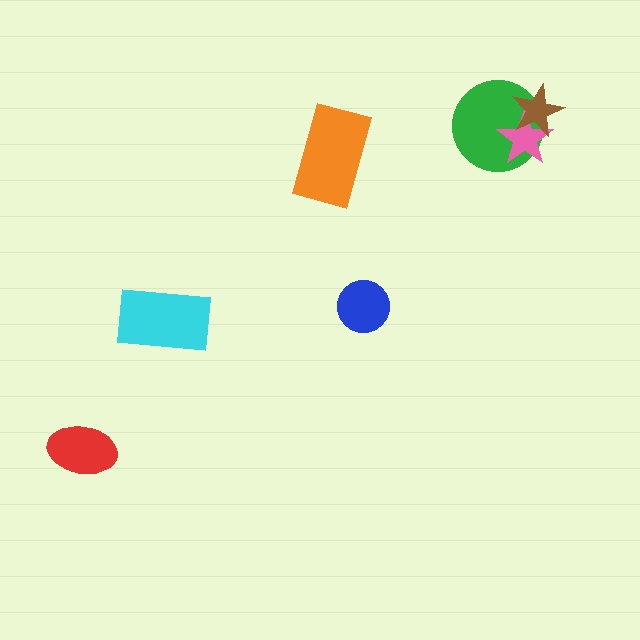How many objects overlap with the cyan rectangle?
0 objects overlap with the cyan rectangle.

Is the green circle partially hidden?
Yes, it is partially covered by another shape.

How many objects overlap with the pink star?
2 objects overlap with the pink star.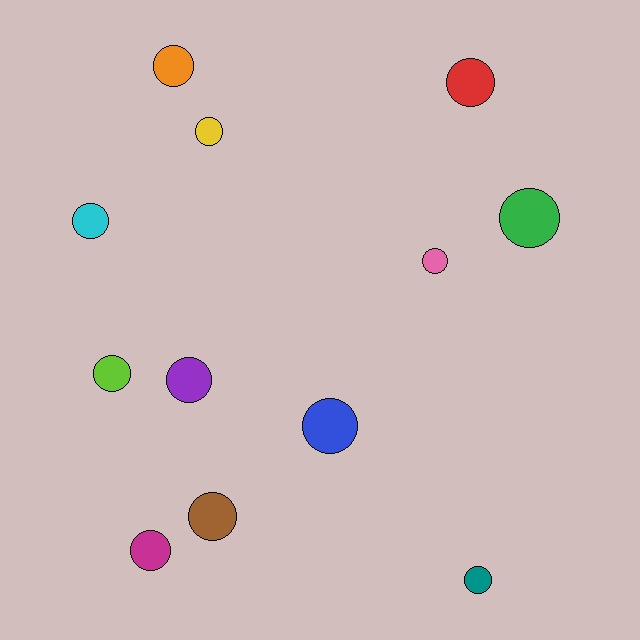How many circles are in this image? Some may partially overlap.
There are 12 circles.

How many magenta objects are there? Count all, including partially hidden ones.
There is 1 magenta object.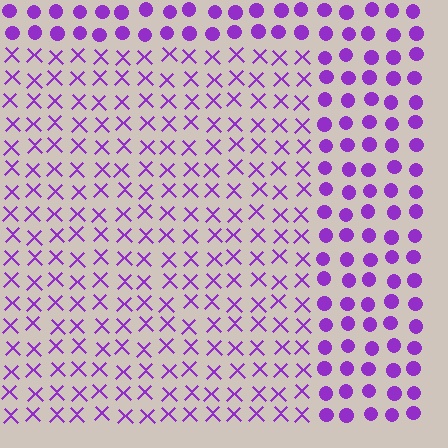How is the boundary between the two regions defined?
The boundary is defined by a change in element shape: X marks inside vs. circles outside. All elements share the same color and spacing.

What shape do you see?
I see a rectangle.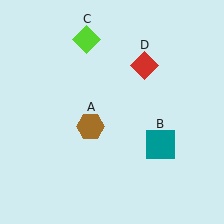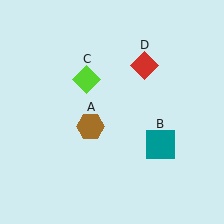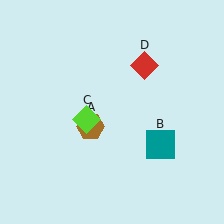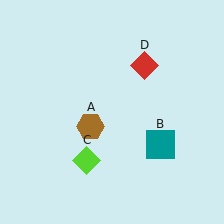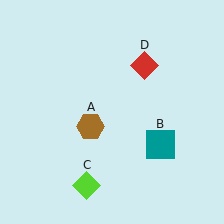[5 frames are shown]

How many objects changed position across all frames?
1 object changed position: lime diamond (object C).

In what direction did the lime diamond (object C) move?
The lime diamond (object C) moved down.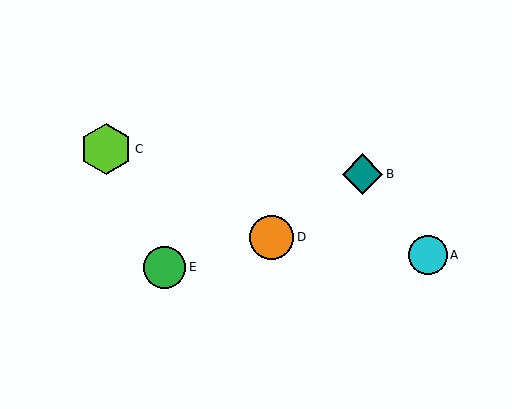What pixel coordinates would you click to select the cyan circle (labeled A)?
Click at (428, 255) to select the cyan circle A.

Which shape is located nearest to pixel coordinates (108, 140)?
The lime hexagon (labeled C) at (106, 149) is nearest to that location.